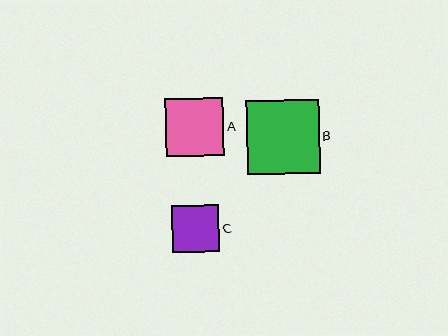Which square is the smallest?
Square C is the smallest with a size of approximately 48 pixels.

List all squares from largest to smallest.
From largest to smallest: B, A, C.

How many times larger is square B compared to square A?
Square B is approximately 1.3 times the size of square A.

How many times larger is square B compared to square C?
Square B is approximately 1.5 times the size of square C.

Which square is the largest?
Square B is the largest with a size of approximately 73 pixels.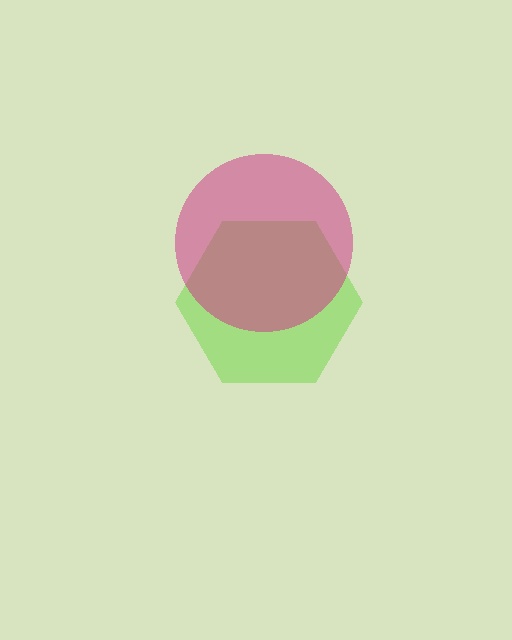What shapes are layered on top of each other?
The layered shapes are: a lime hexagon, a magenta circle.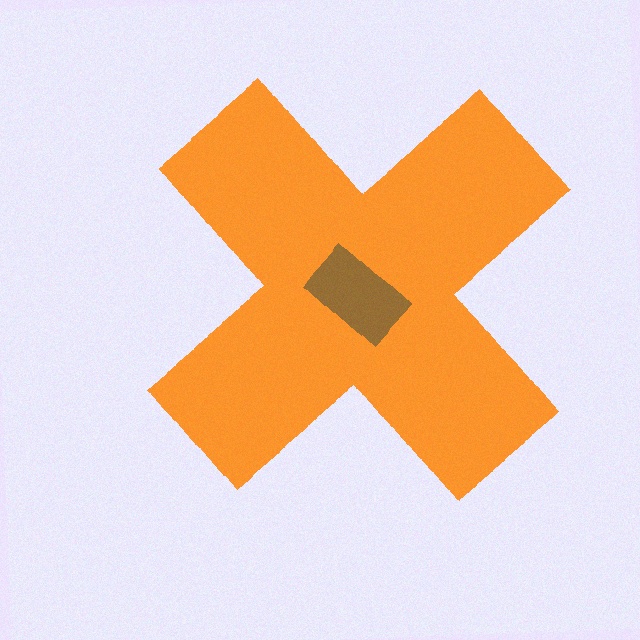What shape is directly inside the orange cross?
The brown rectangle.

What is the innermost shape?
The brown rectangle.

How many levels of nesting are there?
2.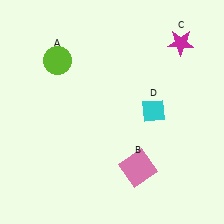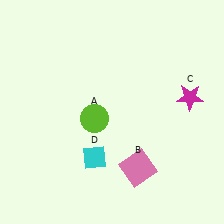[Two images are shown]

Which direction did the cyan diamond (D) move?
The cyan diamond (D) moved left.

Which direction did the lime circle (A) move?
The lime circle (A) moved down.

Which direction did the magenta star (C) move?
The magenta star (C) moved down.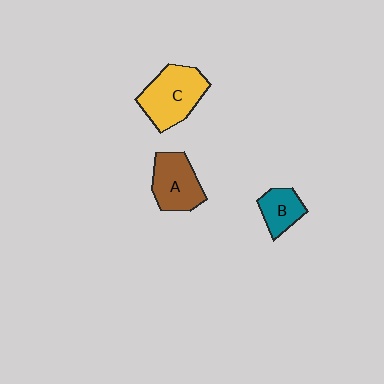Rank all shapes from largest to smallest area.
From largest to smallest: C (yellow), A (brown), B (teal).